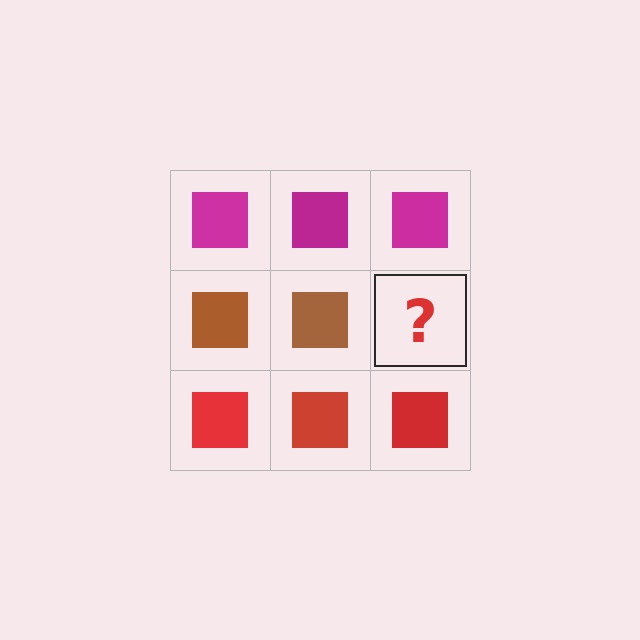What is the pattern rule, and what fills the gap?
The rule is that each row has a consistent color. The gap should be filled with a brown square.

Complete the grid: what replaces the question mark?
The question mark should be replaced with a brown square.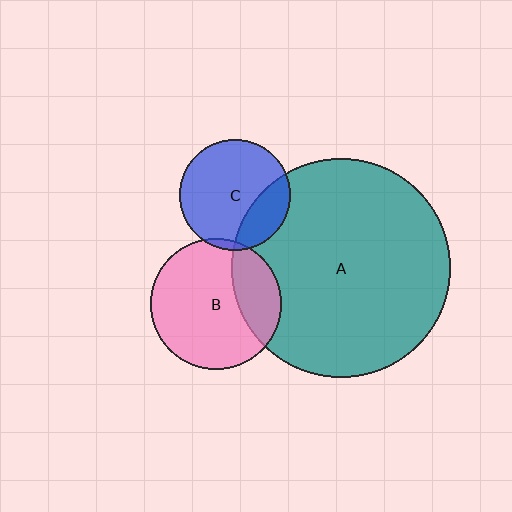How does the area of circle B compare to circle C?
Approximately 1.4 times.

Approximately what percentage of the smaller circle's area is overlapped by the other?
Approximately 25%.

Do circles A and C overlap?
Yes.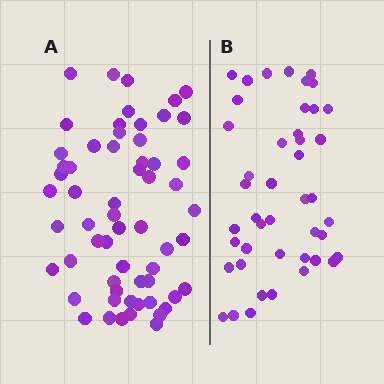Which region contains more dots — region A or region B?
Region A (the left region) has more dots.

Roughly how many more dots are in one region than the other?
Region A has approximately 15 more dots than region B.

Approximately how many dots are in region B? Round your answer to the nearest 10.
About 40 dots. (The exact count is 44, which rounds to 40.)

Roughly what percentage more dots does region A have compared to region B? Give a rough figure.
About 35% more.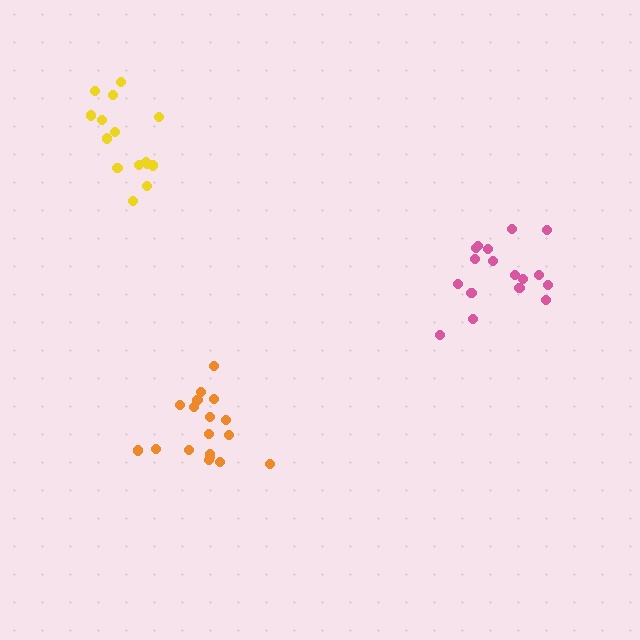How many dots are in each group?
Group 1: 18 dots, Group 2: 15 dots, Group 3: 17 dots (50 total).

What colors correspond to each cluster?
The clusters are colored: orange, yellow, pink.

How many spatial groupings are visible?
There are 3 spatial groupings.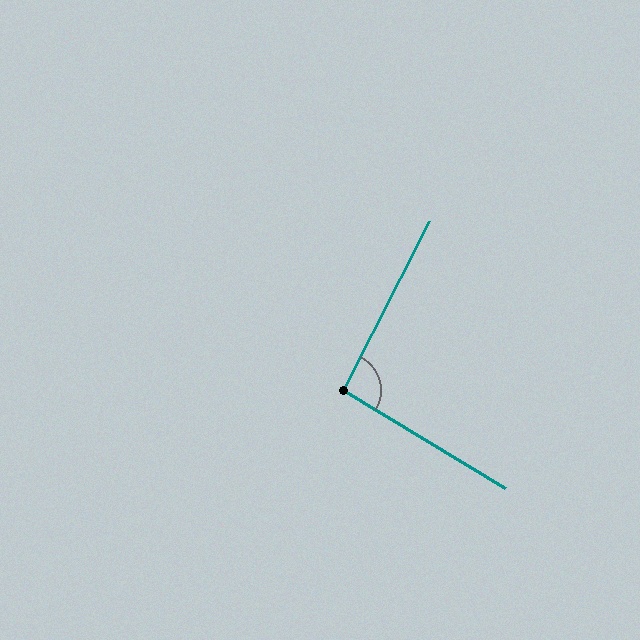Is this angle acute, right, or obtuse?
It is approximately a right angle.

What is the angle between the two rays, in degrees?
Approximately 94 degrees.